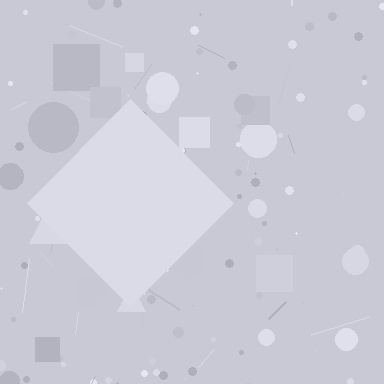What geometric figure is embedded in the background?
A diamond is embedded in the background.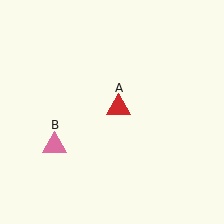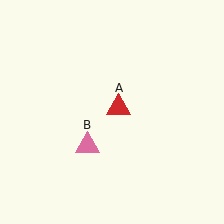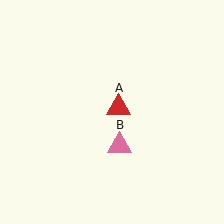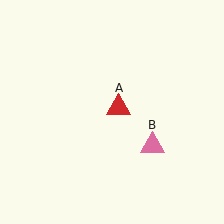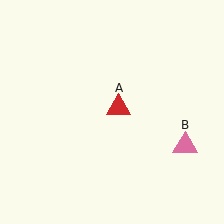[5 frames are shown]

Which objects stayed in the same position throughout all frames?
Red triangle (object A) remained stationary.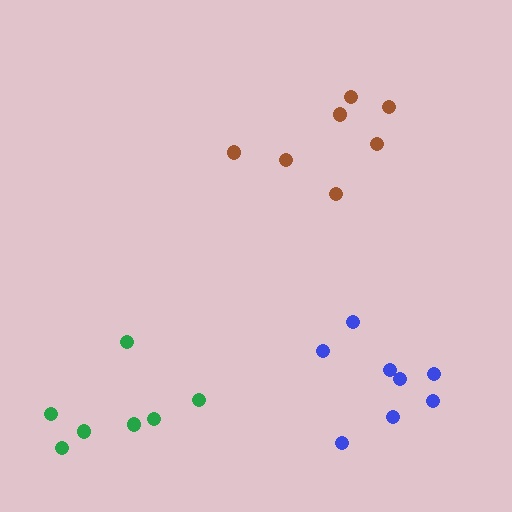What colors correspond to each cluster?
The clusters are colored: brown, green, blue.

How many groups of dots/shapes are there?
There are 3 groups.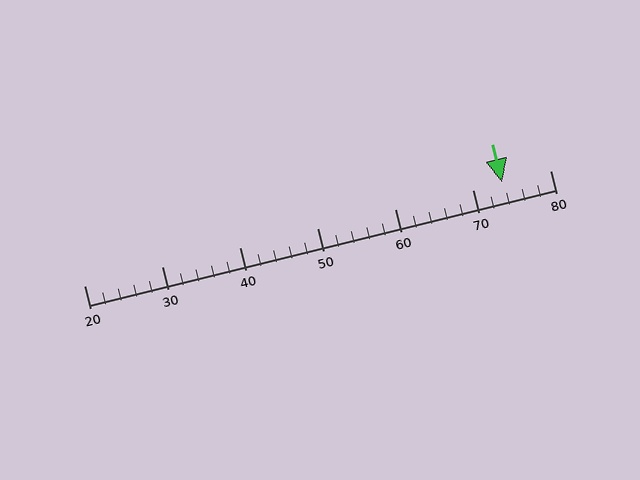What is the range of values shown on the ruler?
The ruler shows values from 20 to 80.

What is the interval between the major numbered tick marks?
The major tick marks are spaced 10 units apart.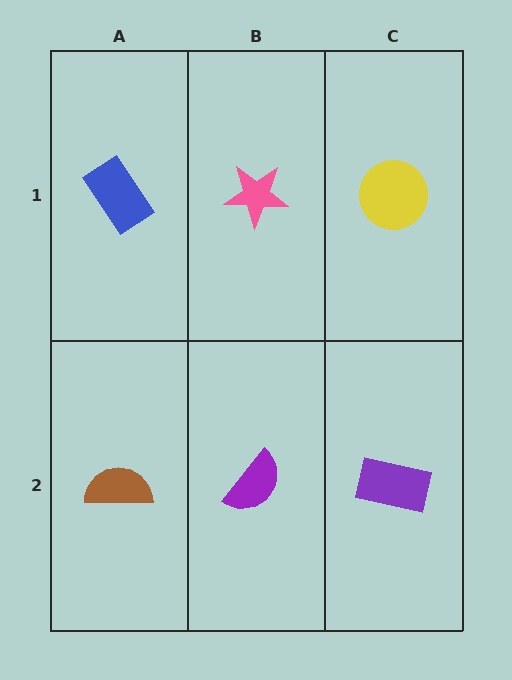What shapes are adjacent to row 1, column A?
A brown semicircle (row 2, column A), a pink star (row 1, column B).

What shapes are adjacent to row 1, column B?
A purple semicircle (row 2, column B), a blue rectangle (row 1, column A), a yellow circle (row 1, column C).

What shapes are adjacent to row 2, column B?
A pink star (row 1, column B), a brown semicircle (row 2, column A), a purple rectangle (row 2, column C).